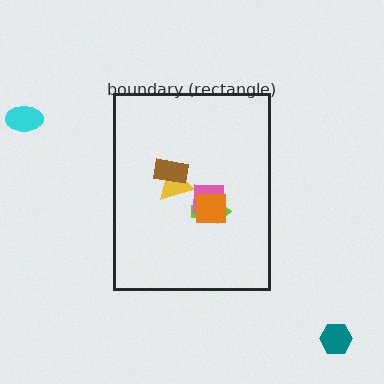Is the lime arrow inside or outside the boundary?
Inside.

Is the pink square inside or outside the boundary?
Inside.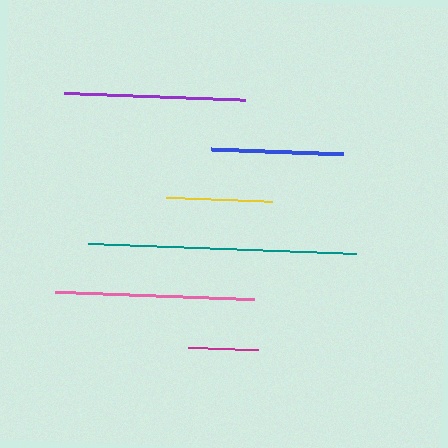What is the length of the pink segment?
The pink segment is approximately 199 pixels long.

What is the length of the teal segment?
The teal segment is approximately 268 pixels long.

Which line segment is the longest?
The teal line is the longest at approximately 268 pixels.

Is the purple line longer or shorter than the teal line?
The teal line is longer than the purple line.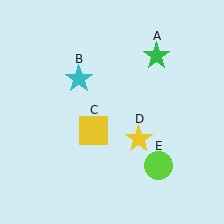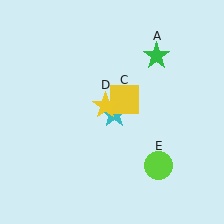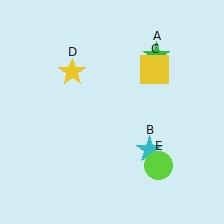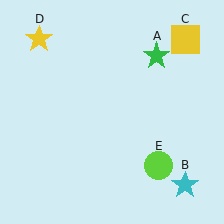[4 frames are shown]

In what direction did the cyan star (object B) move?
The cyan star (object B) moved down and to the right.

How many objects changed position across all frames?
3 objects changed position: cyan star (object B), yellow square (object C), yellow star (object D).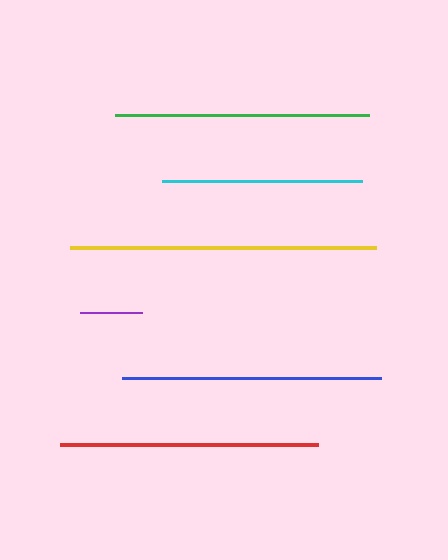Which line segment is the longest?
The yellow line is the longest at approximately 305 pixels.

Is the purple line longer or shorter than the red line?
The red line is longer than the purple line.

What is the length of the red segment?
The red segment is approximately 258 pixels long.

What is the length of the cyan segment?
The cyan segment is approximately 199 pixels long.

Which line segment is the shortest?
The purple line is the shortest at approximately 61 pixels.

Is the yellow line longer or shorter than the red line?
The yellow line is longer than the red line.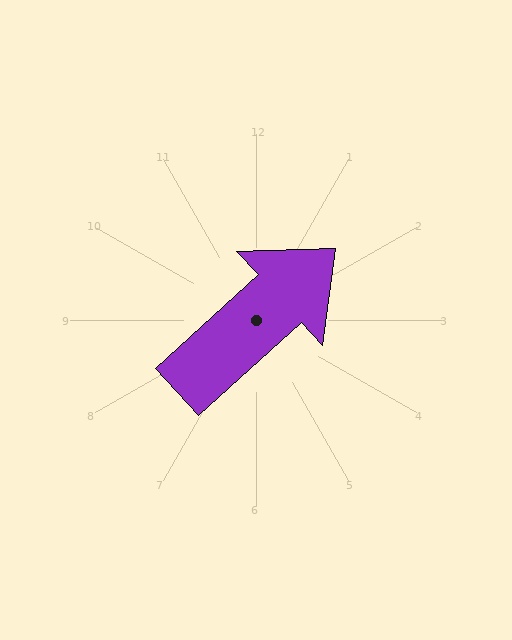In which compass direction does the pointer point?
Northeast.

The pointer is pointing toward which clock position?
Roughly 2 o'clock.